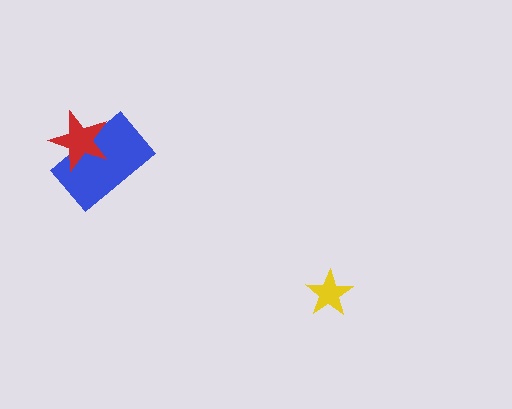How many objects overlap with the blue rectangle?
1 object overlaps with the blue rectangle.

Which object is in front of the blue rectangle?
The red star is in front of the blue rectangle.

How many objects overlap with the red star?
1 object overlaps with the red star.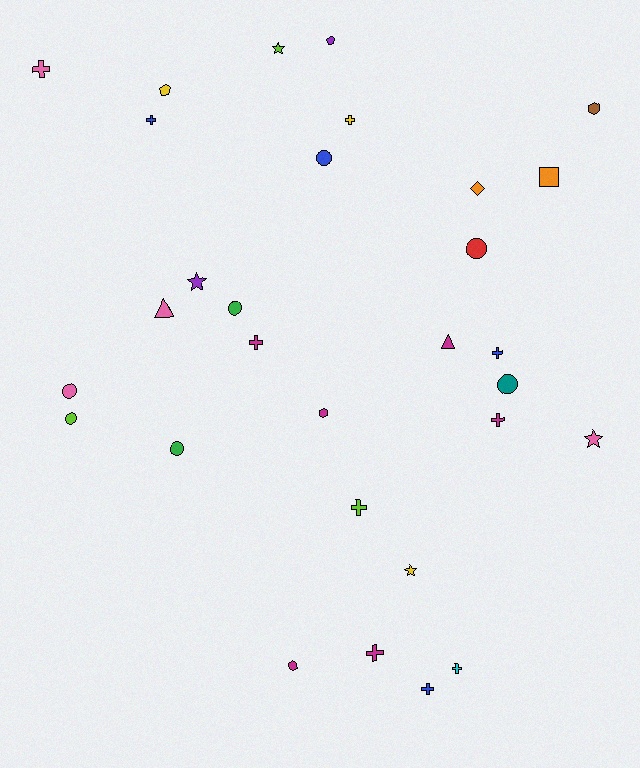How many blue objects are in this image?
There are 4 blue objects.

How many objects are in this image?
There are 30 objects.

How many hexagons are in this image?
There are 3 hexagons.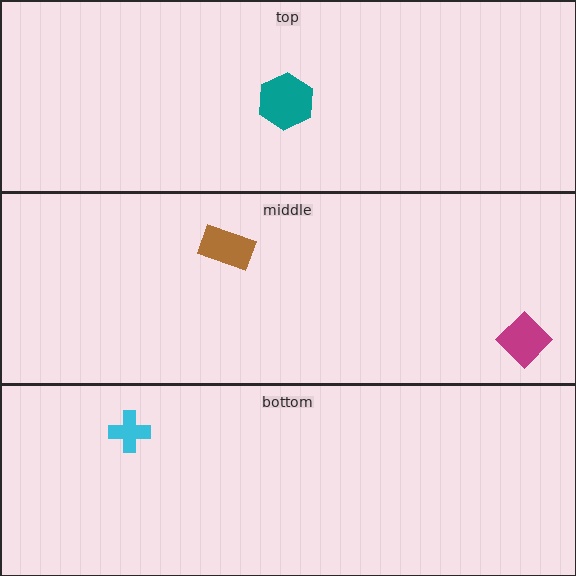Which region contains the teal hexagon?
The top region.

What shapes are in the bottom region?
The cyan cross.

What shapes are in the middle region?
The magenta diamond, the brown rectangle.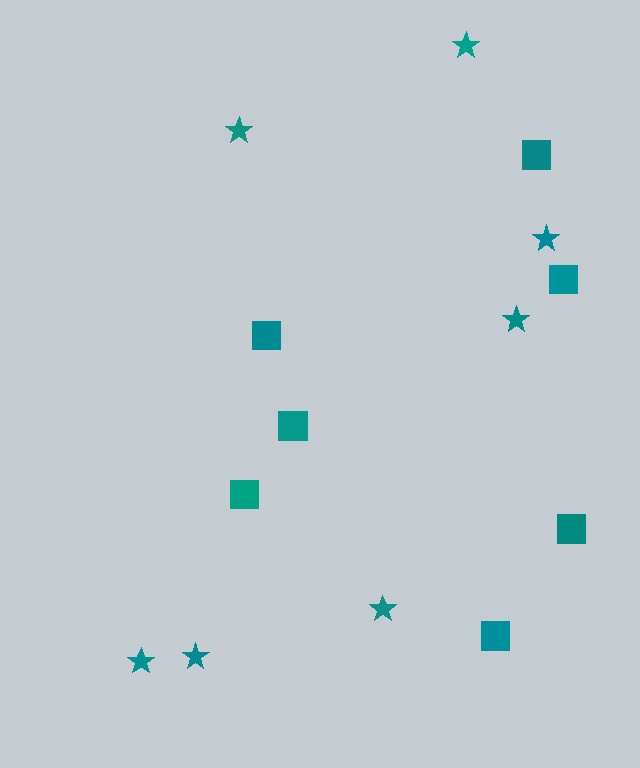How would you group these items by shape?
There are 2 groups: one group of squares (7) and one group of stars (7).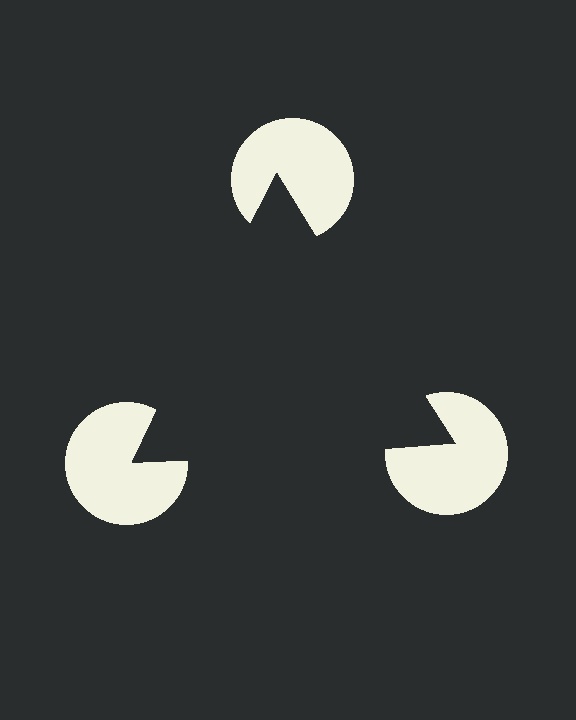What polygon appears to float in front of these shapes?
An illusory triangle — its edges are inferred from the aligned wedge cuts in the pac-man discs, not physically drawn.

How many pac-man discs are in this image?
There are 3 — one at each vertex of the illusory triangle.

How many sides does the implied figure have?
3 sides.